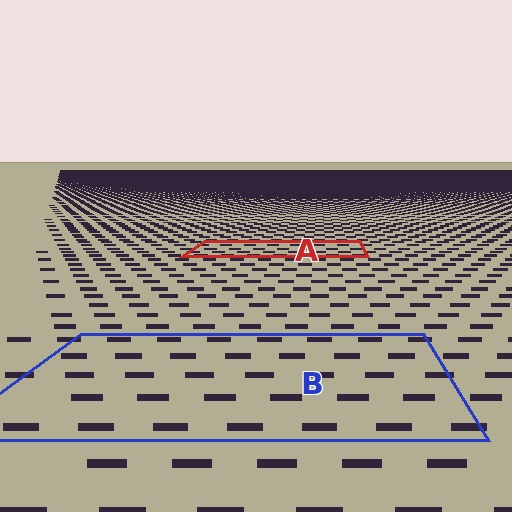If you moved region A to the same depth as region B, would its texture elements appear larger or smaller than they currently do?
They would appear larger. At a closer depth, the same texture elements are projected at a bigger on-screen size.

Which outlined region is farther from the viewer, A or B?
Region A is farther from the viewer — the texture elements inside it appear smaller and more densely packed.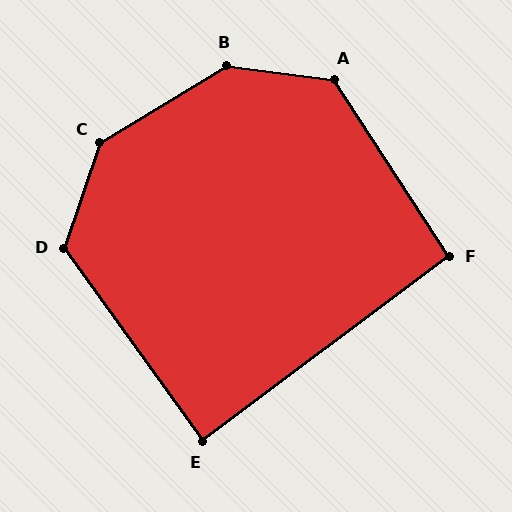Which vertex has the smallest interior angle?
E, at approximately 89 degrees.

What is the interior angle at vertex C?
Approximately 140 degrees (obtuse).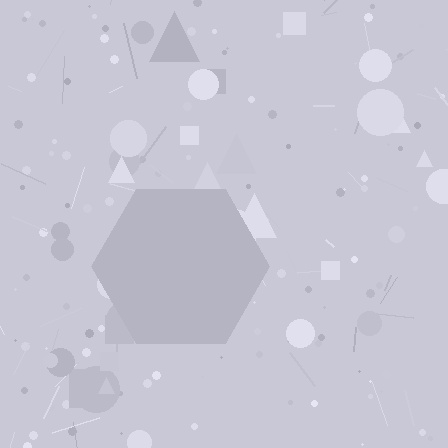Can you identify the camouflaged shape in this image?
The camouflaged shape is a hexagon.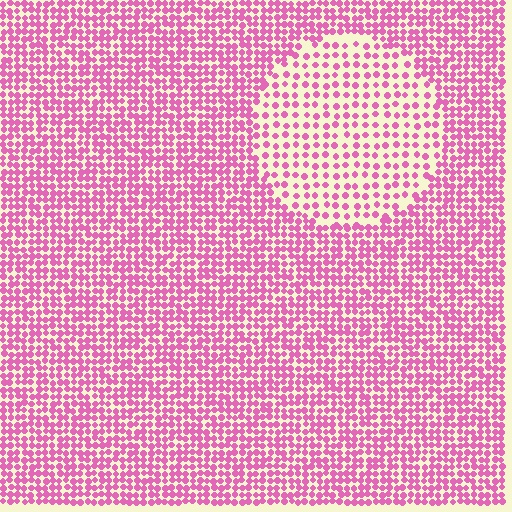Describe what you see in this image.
The image contains small pink elements arranged at two different densities. A circle-shaped region is visible where the elements are less densely packed than the surrounding area.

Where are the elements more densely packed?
The elements are more densely packed outside the circle boundary.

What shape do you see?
I see a circle.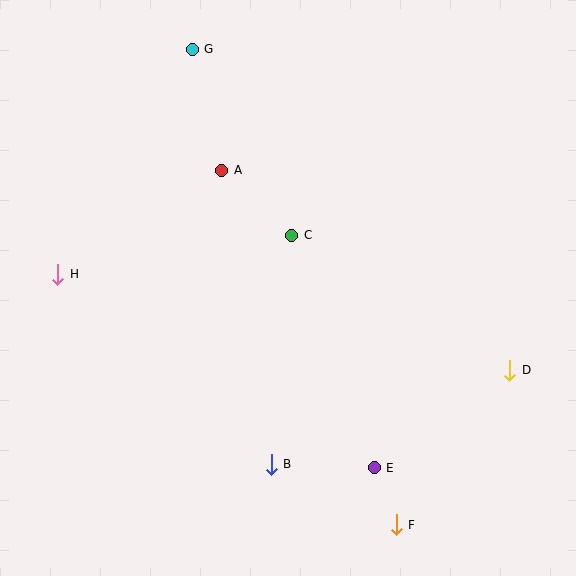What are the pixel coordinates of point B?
Point B is at (271, 464).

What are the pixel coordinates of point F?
Point F is at (396, 525).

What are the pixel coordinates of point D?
Point D is at (510, 370).